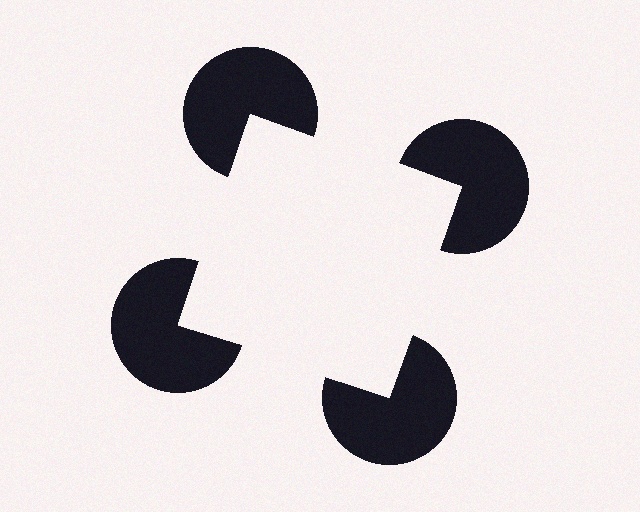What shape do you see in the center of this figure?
An illusory square — its edges are inferred from the aligned wedge cuts in the pac-man discs, not physically drawn.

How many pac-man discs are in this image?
There are 4 — one at each vertex of the illusory square.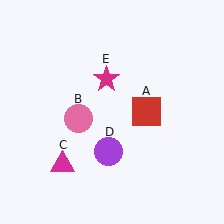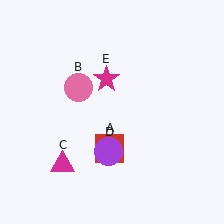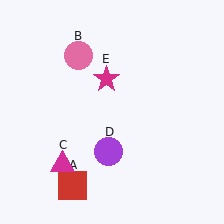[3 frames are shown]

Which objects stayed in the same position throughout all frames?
Magenta triangle (object C) and purple circle (object D) and magenta star (object E) remained stationary.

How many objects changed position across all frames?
2 objects changed position: red square (object A), pink circle (object B).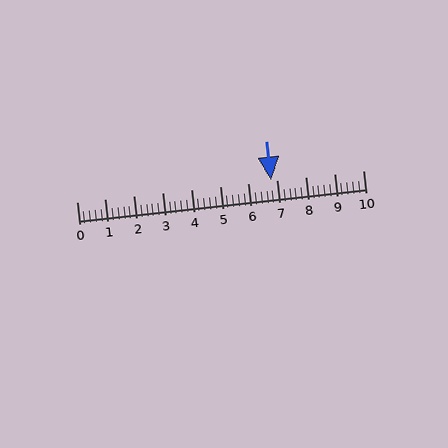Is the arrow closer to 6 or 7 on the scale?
The arrow is closer to 7.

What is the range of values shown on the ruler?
The ruler shows values from 0 to 10.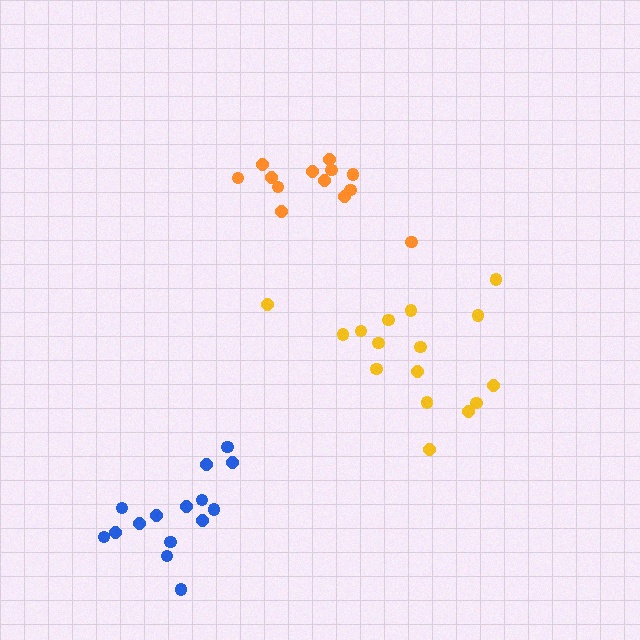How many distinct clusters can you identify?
There are 3 distinct clusters.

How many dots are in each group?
Group 1: 13 dots, Group 2: 15 dots, Group 3: 16 dots (44 total).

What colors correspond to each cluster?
The clusters are colored: orange, blue, yellow.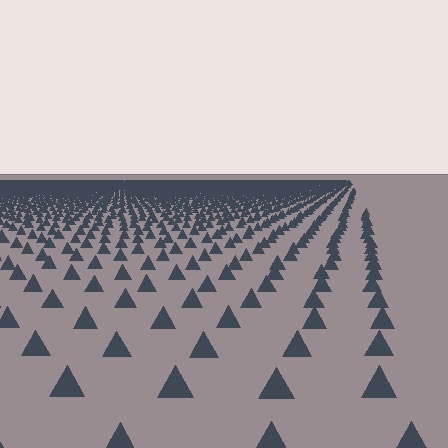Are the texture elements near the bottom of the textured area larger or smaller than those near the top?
Larger. Near the bottom, elements are closer to the viewer and appear at a bigger on-screen size.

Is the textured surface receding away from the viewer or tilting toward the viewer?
The surface is receding away from the viewer. Texture elements get smaller and denser toward the top.